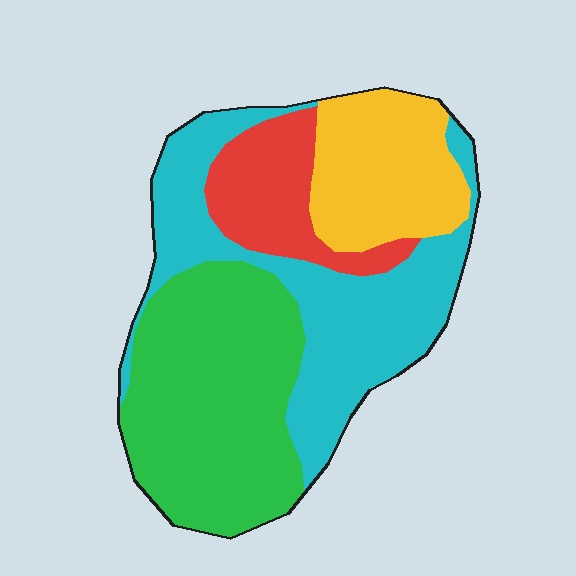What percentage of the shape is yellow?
Yellow takes up less than a quarter of the shape.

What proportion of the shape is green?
Green takes up about three eighths (3/8) of the shape.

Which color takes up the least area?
Red, at roughly 15%.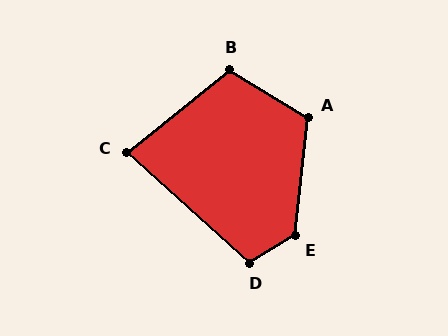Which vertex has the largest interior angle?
E, at approximately 127 degrees.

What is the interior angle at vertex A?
Approximately 115 degrees (obtuse).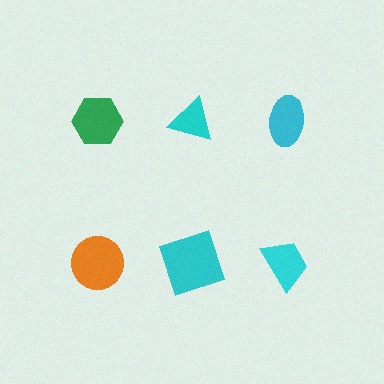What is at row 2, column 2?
A cyan square.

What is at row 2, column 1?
An orange circle.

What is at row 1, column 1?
A green hexagon.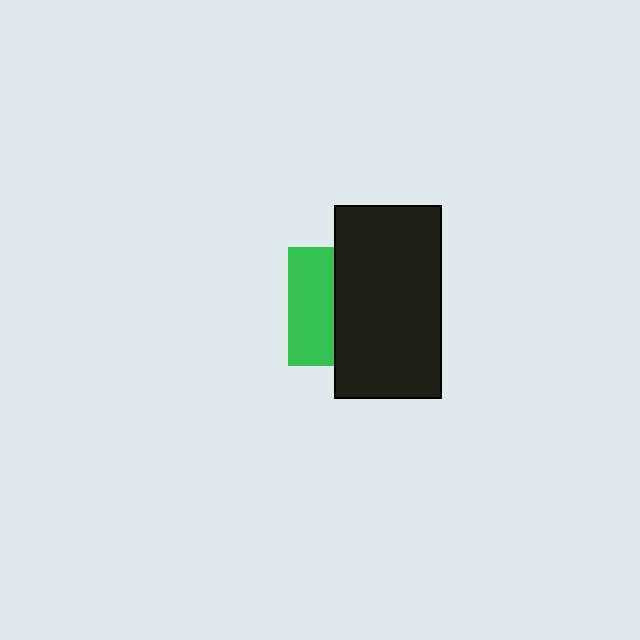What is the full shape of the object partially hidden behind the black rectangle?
The partially hidden object is a green square.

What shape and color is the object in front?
The object in front is a black rectangle.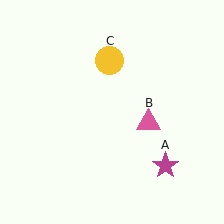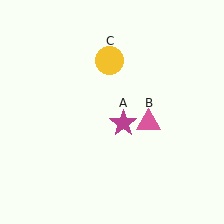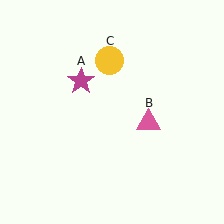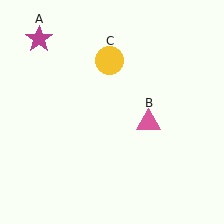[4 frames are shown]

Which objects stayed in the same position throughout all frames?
Pink triangle (object B) and yellow circle (object C) remained stationary.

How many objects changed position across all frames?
1 object changed position: magenta star (object A).